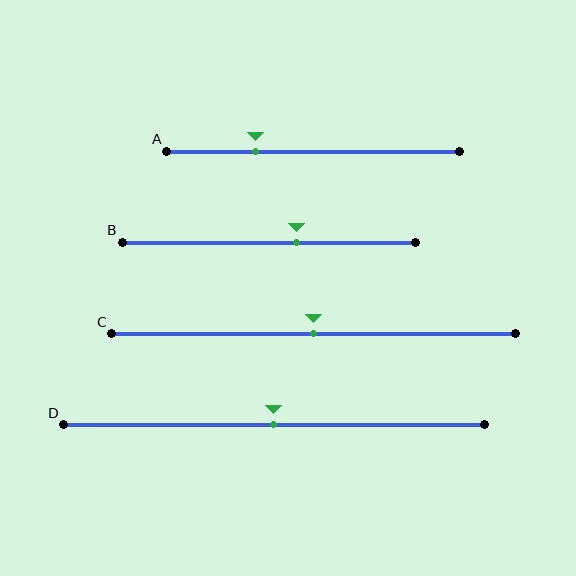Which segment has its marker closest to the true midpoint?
Segment C has its marker closest to the true midpoint.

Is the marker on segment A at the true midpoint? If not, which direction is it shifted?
No, the marker on segment A is shifted to the left by about 20% of the segment length.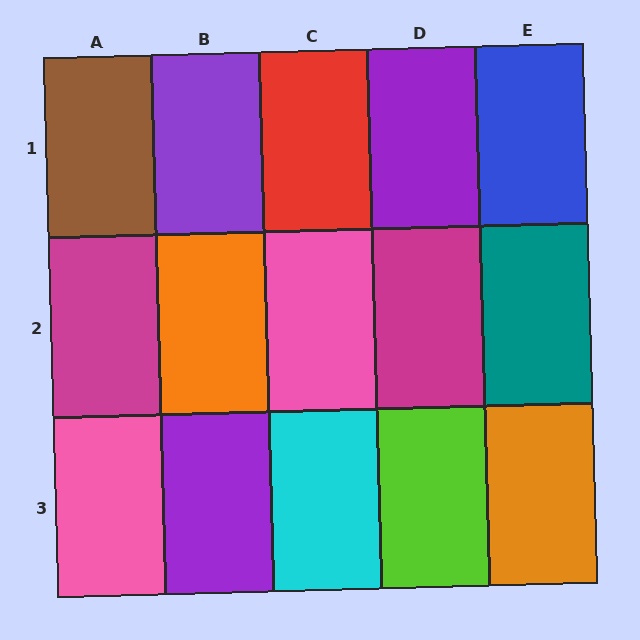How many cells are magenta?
2 cells are magenta.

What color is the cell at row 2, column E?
Teal.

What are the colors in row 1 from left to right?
Brown, purple, red, purple, blue.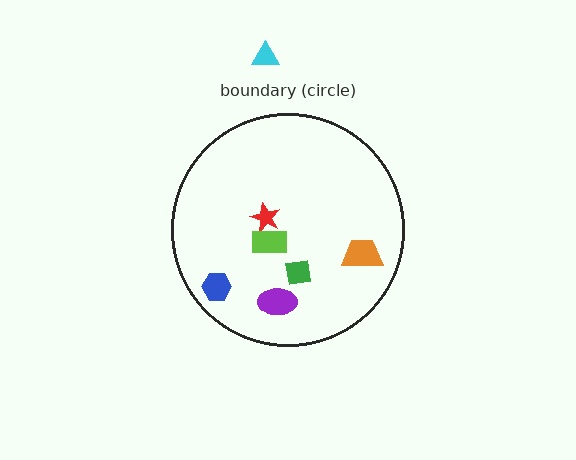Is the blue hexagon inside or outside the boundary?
Inside.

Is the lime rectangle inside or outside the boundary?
Inside.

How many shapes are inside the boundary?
6 inside, 1 outside.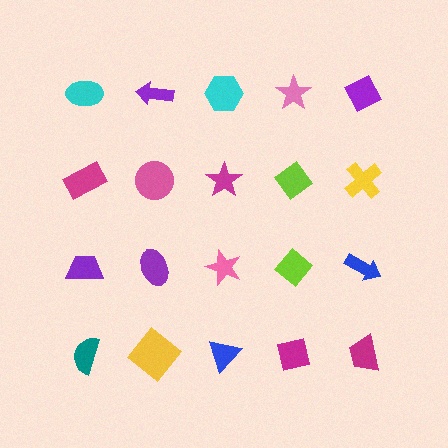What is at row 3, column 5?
A blue arrow.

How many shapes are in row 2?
5 shapes.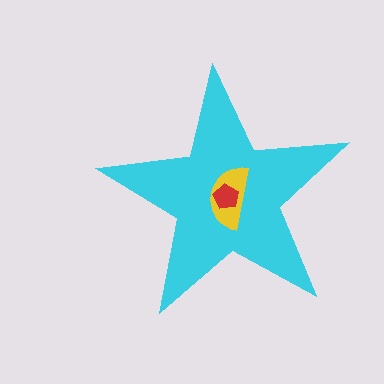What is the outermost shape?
The cyan star.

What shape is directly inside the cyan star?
The yellow semicircle.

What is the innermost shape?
The red pentagon.